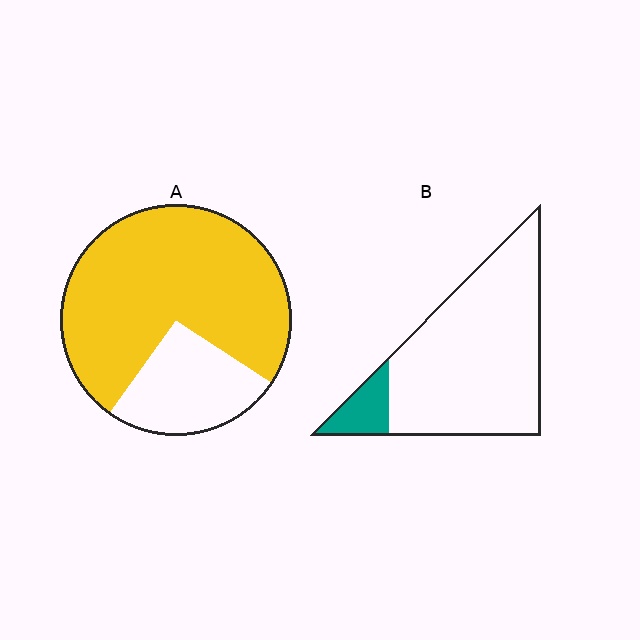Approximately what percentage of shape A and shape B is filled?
A is approximately 75% and B is approximately 10%.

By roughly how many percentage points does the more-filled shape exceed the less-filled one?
By roughly 65 percentage points (A over B).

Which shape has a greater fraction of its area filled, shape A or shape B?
Shape A.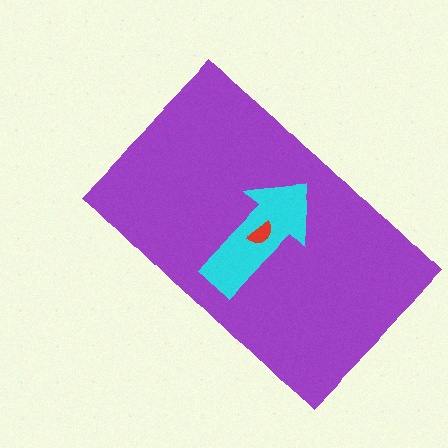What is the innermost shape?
The red semicircle.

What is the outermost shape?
The purple rectangle.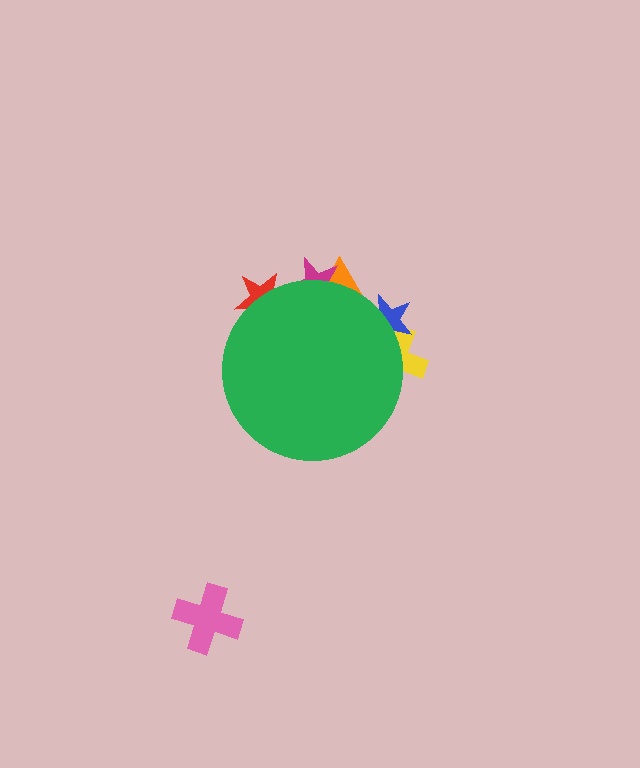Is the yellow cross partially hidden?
Yes, the yellow cross is partially hidden behind the green circle.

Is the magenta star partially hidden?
Yes, the magenta star is partially hidden behind the green circle.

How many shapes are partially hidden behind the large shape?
5 shapes are partially hidden.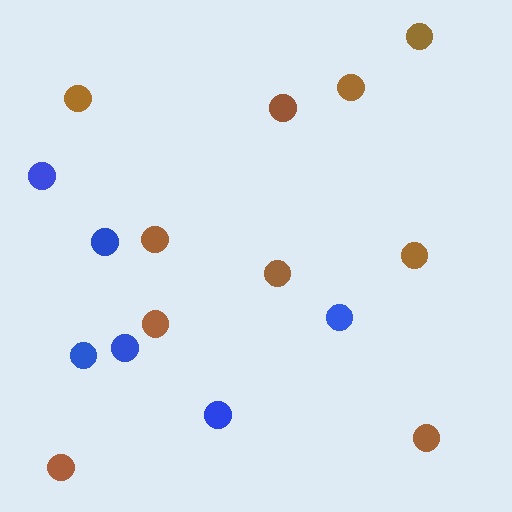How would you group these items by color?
There are 2 groups: one group of blue circles (6) and one group of brown circles (10).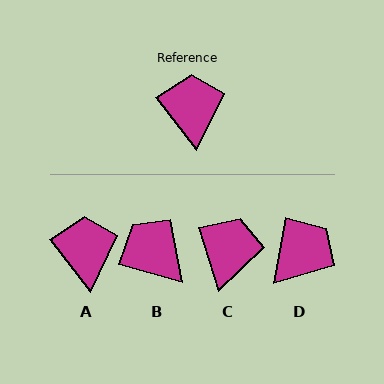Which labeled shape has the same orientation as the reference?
A.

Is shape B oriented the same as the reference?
No, it is off by about 37 degrees.